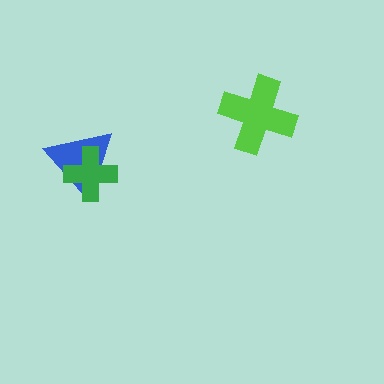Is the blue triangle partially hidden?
Yes, it is partially covered by another shape.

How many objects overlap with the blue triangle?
1 object overlaps with the blue triangle.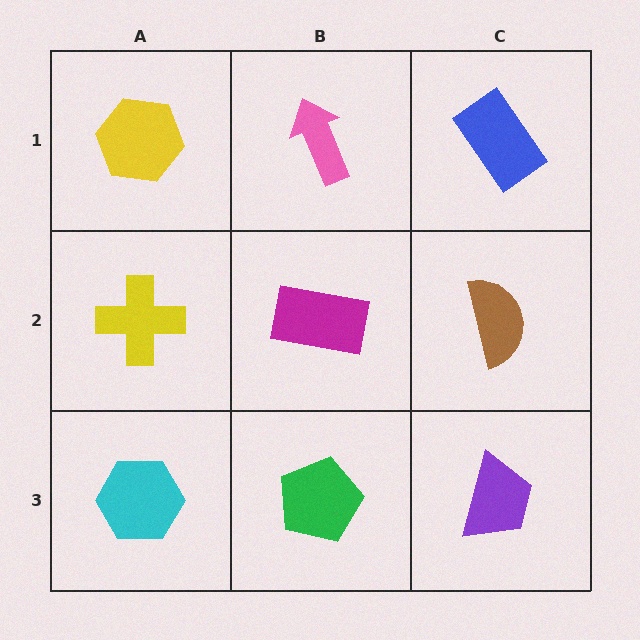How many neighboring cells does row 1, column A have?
2.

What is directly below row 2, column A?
A cyan hexagon.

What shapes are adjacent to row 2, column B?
A pink arrow (row 1, column B), a green pentagon (row 3, column B), a yellow cross (row 2, column A), a brown semicircle (row 2, column C).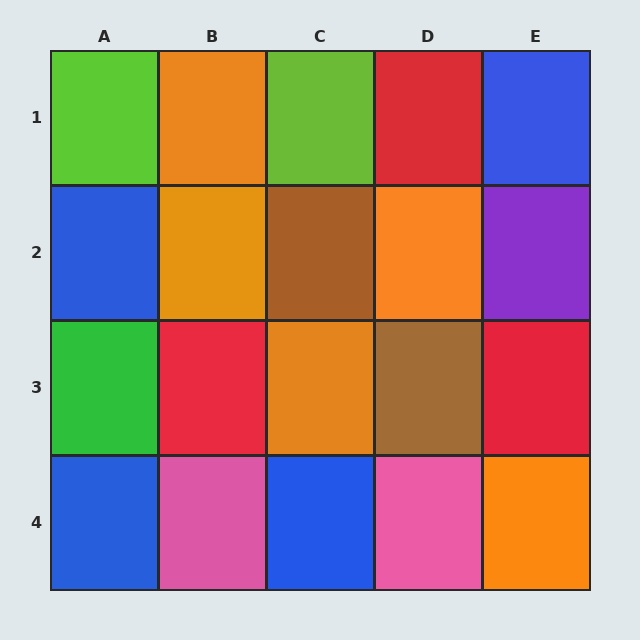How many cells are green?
1 cell is green.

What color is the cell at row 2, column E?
Purple.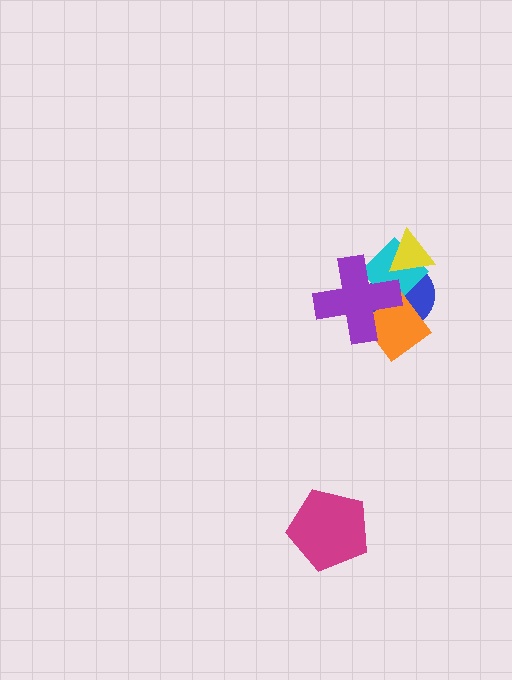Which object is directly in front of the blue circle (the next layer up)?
The cyan diamond is directly in front of the blue circle.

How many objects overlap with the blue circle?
4 objects overlap with the blue circle.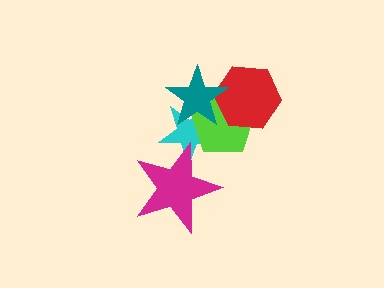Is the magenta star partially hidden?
No, no other shape covers it.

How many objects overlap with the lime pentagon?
3 objects overlap with the lime pentagon.